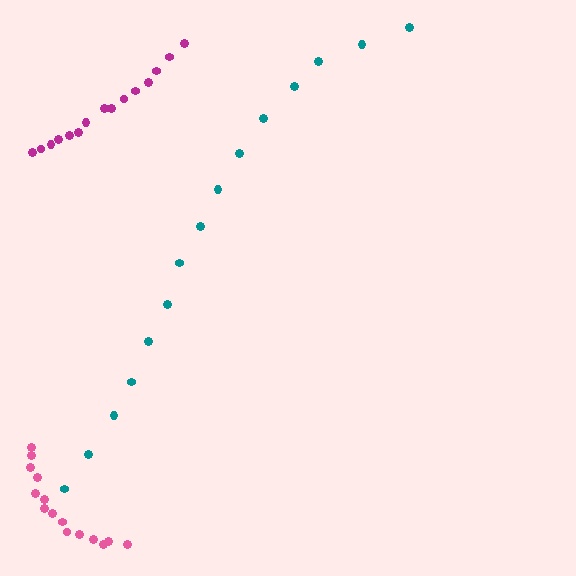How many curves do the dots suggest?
There are 3 distinct paths.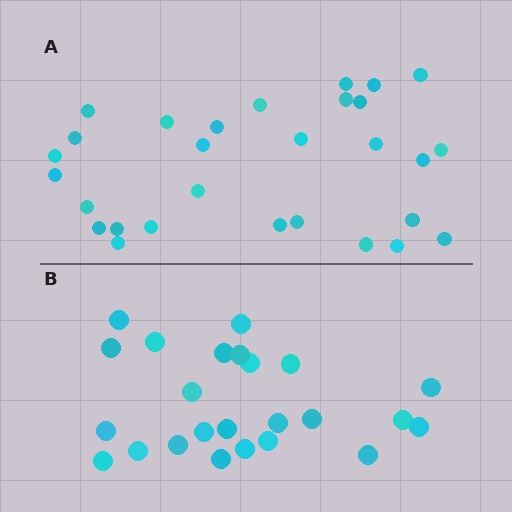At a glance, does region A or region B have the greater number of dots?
Region A (the top region) has more dots.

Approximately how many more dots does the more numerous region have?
Region A has about 5 more dots than region B.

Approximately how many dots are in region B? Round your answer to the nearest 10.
About 20 dots. (The exact count is 24, which rounds to 20.)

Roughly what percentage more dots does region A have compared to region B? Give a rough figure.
About 20% more.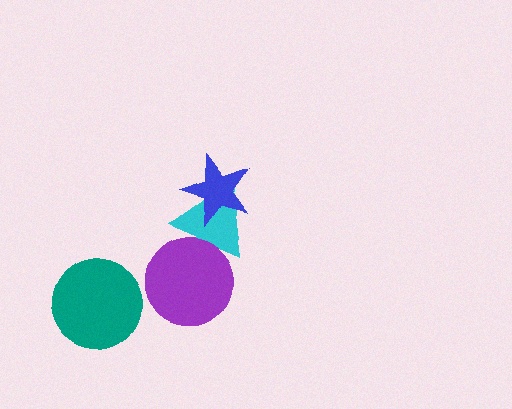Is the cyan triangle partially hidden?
Yes, it is partially covered by another shape.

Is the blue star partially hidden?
No, no other shape covers it.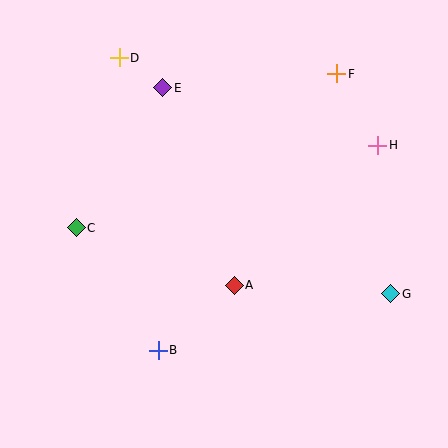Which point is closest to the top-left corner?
Point D is closest to the top-left corner.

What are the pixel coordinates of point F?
Point F is at (337, 74).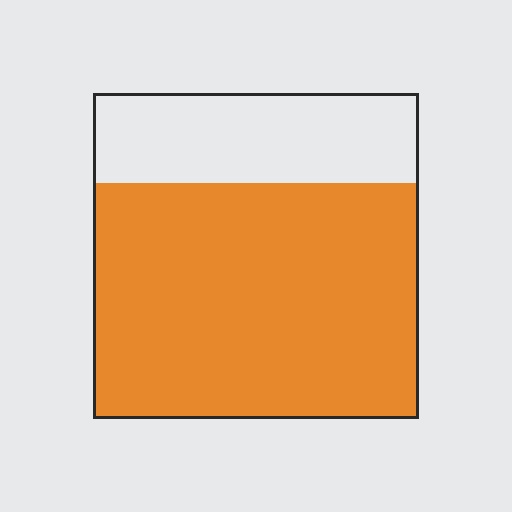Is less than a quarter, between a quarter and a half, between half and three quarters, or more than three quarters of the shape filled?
Between half and three quarters.